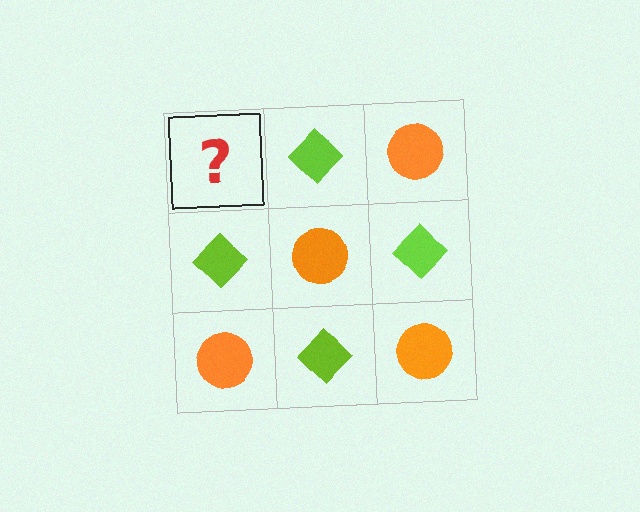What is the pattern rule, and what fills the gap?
The rule is that it alternates orange circle and lime diamond in a checkerboard pattern. The gap should be filled with an orange circle.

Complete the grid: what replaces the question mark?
The question mark should be replaced with an orange circle.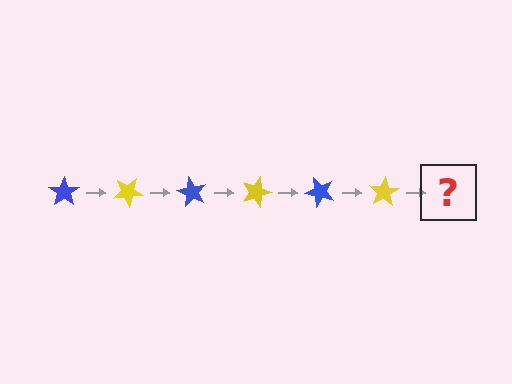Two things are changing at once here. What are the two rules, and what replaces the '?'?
The two rules are that it rotates 30 degrees each step and the color cycles through blue and yellow. The '?' should be a blue star, rotated 180 degrees from the start.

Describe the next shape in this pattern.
It should be a blue star, rotated 180 degrees from the start.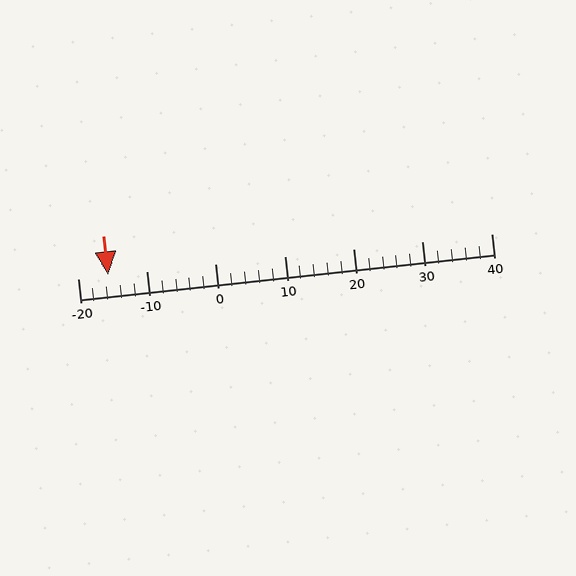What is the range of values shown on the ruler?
The ruler shows values from -20 to 40.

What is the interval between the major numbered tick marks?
The major tick marks are spaced 10 units apart.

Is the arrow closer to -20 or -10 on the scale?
The arrow is closer to -20.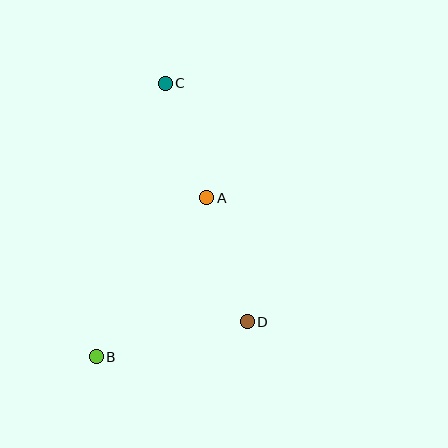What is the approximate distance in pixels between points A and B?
The distance between A and B is approximately 194 pixels.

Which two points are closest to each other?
Points A and C are closest to each other.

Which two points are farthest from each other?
Points B and C are farthest from each other.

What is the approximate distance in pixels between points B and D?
The distance between B and D is approximately 155 pixels.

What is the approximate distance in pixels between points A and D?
The distance between A and D is approximately 130 pixels.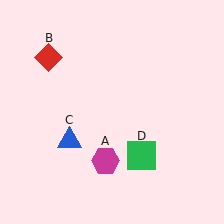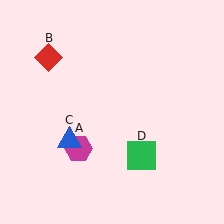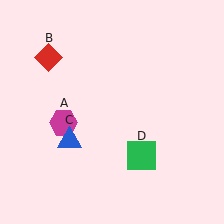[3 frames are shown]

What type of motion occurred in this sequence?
The magenta hexagon (object A) rotated clockwise around the center of the scene.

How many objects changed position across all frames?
1 object changed position: magenta hexagon (object A).